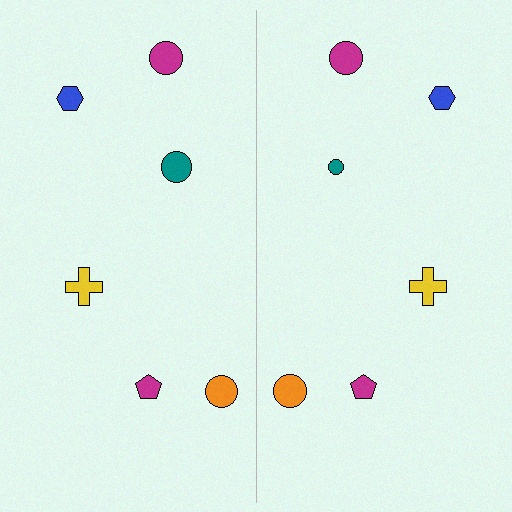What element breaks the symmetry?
The teal circle on the right side has a different size than its mirror counterpart.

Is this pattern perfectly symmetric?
No, the pattern is not perfectly symmetric. The teal circle on the right side has a different size than its mirror counterpart.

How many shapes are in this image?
There are 12 shapes in this image.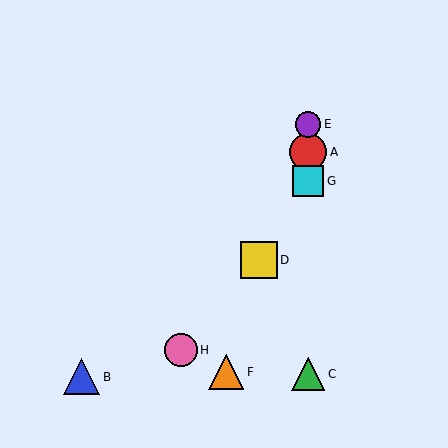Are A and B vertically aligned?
No, A is at x≈308 and B is at x≈82.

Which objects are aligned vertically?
Objects A, C, E, G are aligned vertically.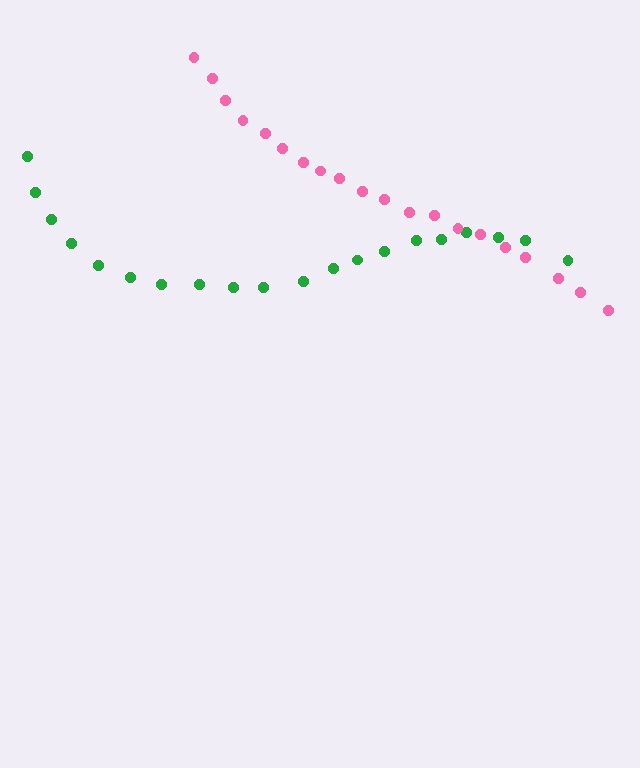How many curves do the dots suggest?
There are 2 distinct paths.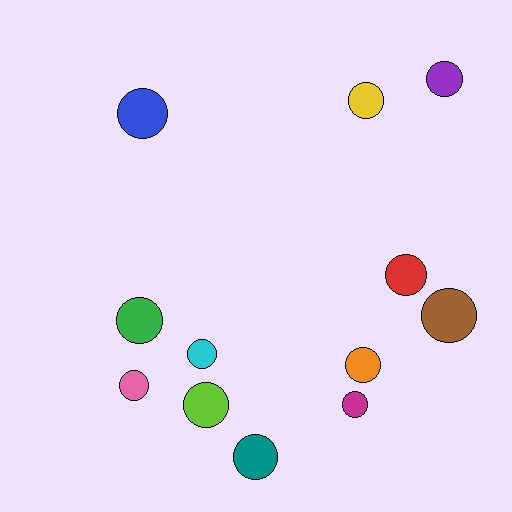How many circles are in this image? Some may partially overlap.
There are 12 circles.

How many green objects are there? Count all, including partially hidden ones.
There is 1 green object.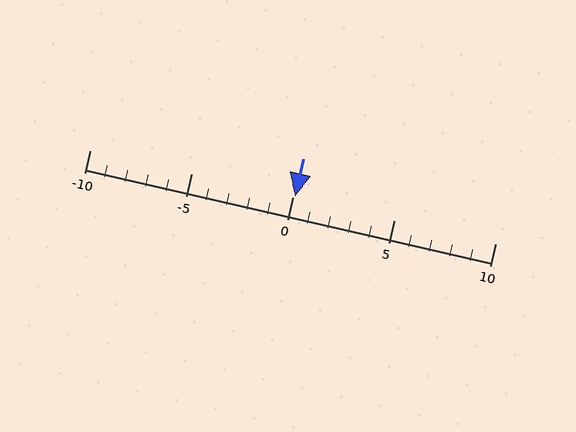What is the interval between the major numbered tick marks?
The major tick marks are spaced 5 units apart.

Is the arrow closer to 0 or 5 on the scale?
The arrow is closer to 0.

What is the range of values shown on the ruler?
The ruler shows values from -10 to 10.